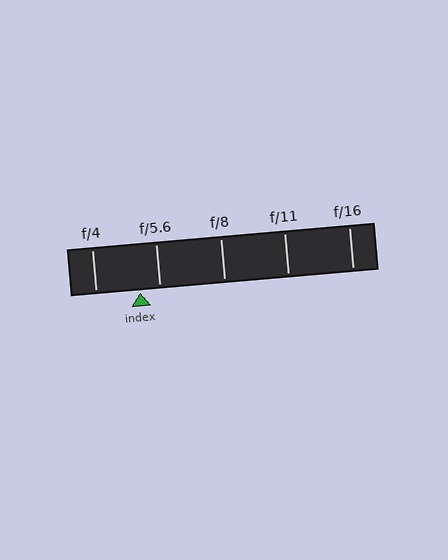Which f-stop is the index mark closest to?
The index mark is closest to f/5.6.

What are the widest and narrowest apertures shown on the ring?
The widest aperture shown is f/4 and the narrowest is f/16.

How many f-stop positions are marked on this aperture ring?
There are 5 f-stop positions marked.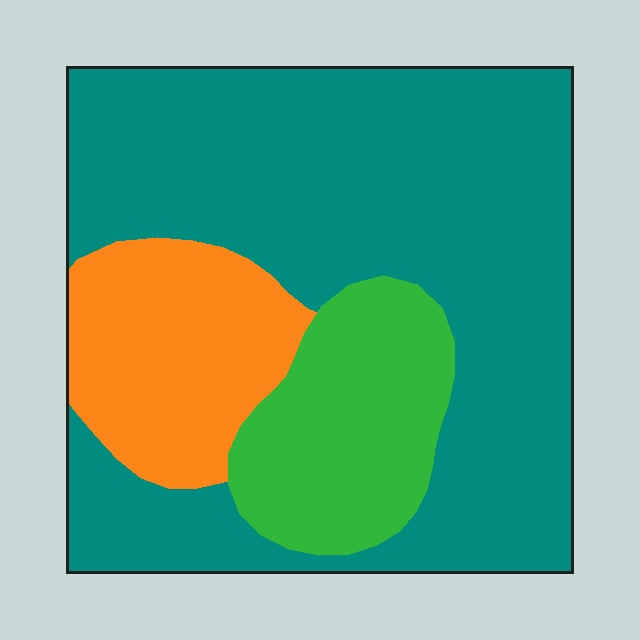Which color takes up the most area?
Teal, at roughly 65%.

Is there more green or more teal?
Teal.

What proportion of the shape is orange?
Orange takes up about one sixth (1/6) of the shape.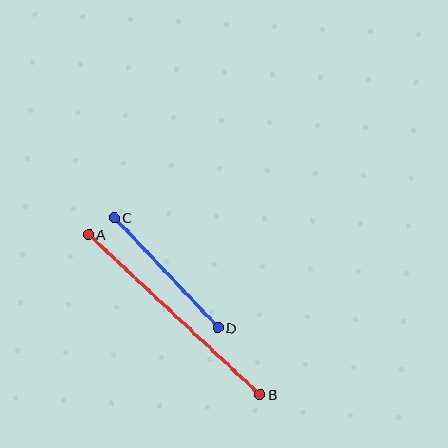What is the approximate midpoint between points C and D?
The midpoint is at approximately (166, 273) pixels.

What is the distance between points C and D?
The distance is approximately 151 pixels.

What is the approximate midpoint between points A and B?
The midpoint is at approximately (174, 314) pixels.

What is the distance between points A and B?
The distance is approximately 234 pixels.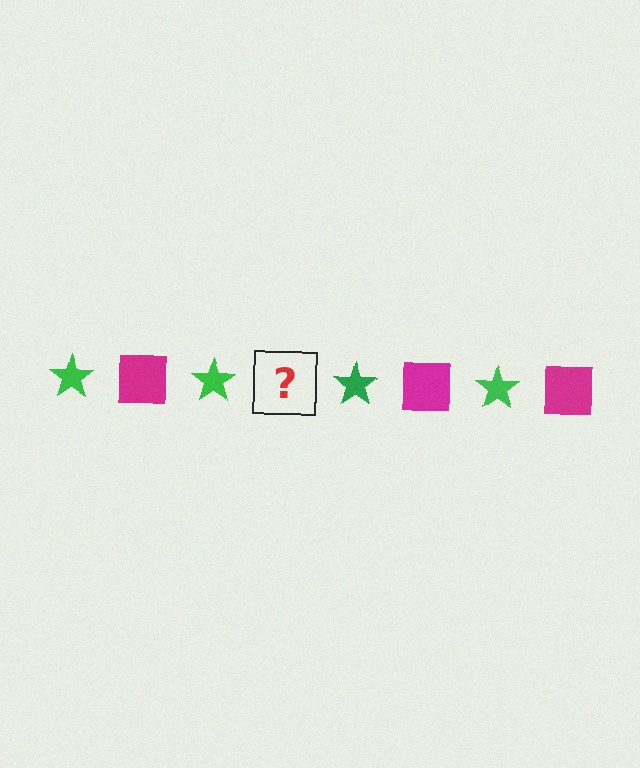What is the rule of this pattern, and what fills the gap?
The rule is that the pattern alternates between green star and magenta square. The gap should be filled with a magenta square.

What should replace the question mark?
The question mark should be replaced with a magenta square.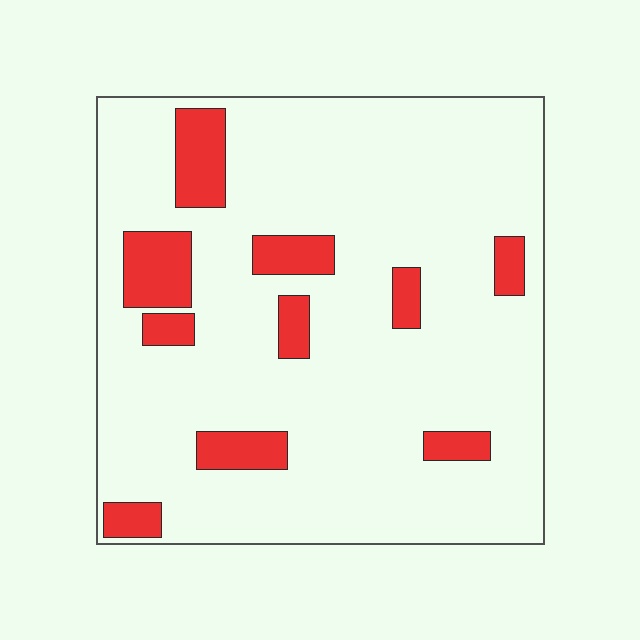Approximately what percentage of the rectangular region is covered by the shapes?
Approximately 15%.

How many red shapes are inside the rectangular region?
10.